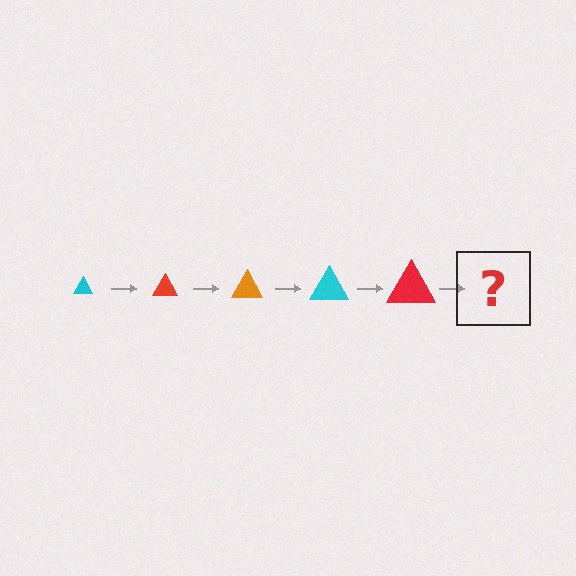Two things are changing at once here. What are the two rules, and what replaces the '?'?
The two rules are that the triangle grows larger each step and the color cycles through cyan, red, and orange. The '?' should be an orange triangle, larger than the previous one.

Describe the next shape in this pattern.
It should be an orange triangle, larger than the previous one.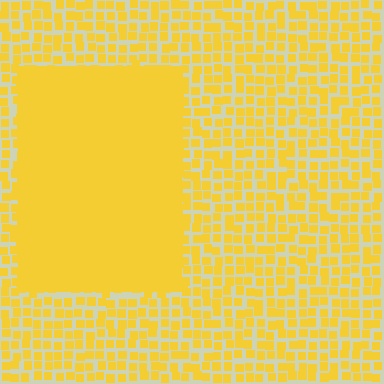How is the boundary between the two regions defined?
The boundary is defined by a change in element density (approximately 3.1x ratio). All elements are the same color, size, and shape.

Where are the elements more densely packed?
The elements are more densely packed inside the rectangle boundary.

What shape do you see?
I see a rectangle.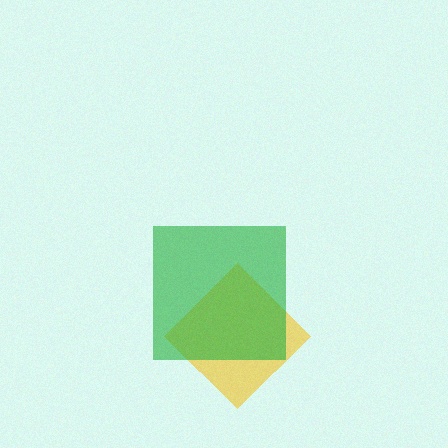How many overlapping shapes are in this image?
There are 2 overlapping shapes in the image.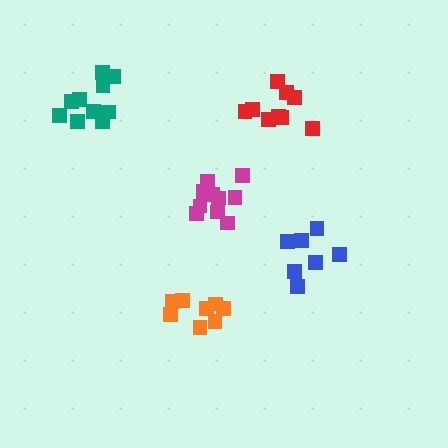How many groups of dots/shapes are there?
There are 5 groups.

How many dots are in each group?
Group 1: 10 dots, Group 2: 7 dots, Group 3: 8 dots, Group 4: 9 dots, Group 5: 10 dots (44 total).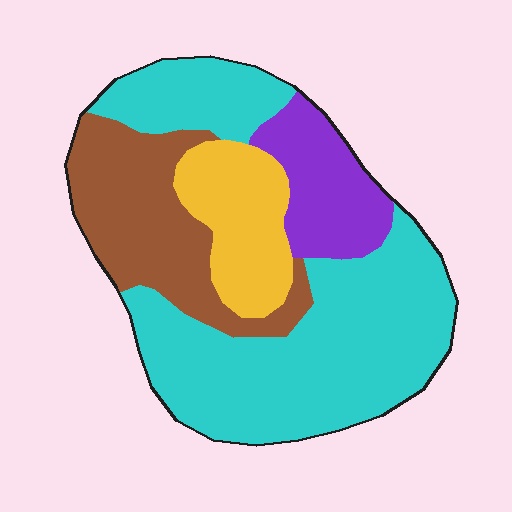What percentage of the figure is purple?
Purple covers roughly 15% of the figure.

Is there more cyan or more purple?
Cyan.